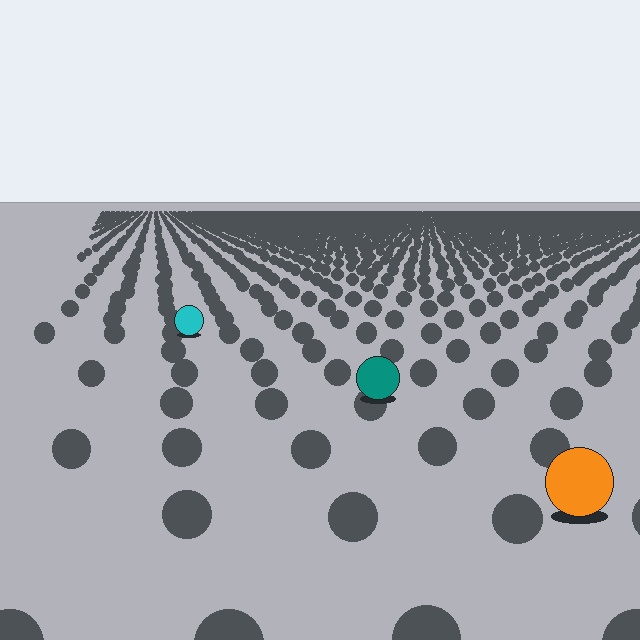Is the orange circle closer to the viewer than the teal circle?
Yes. The orange circle is closer — you can tell from the texture gradient: the ground texture is coarser near it.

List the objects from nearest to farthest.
From nearest to farthest: the orange circle, the teal circle, the cyan circle.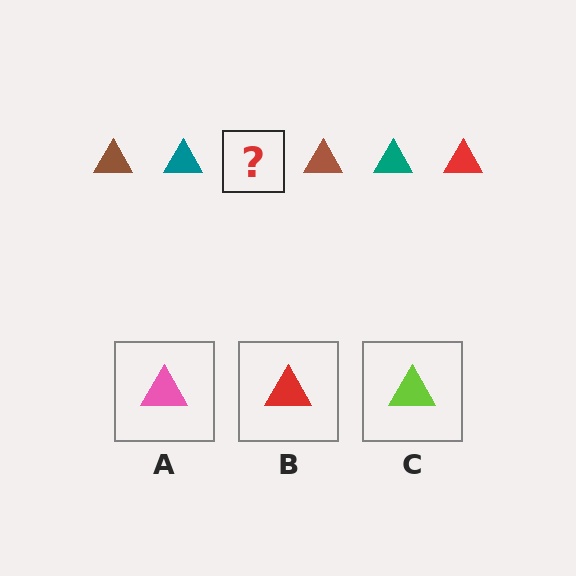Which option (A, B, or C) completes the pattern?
B.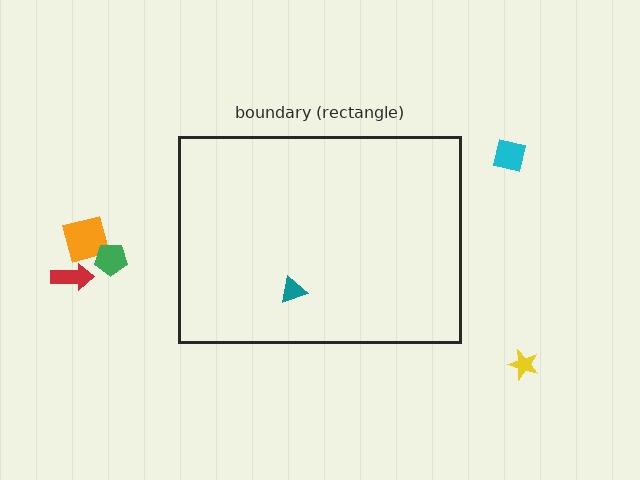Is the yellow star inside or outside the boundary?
Outside.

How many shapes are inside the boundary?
1 inside, 5 outside.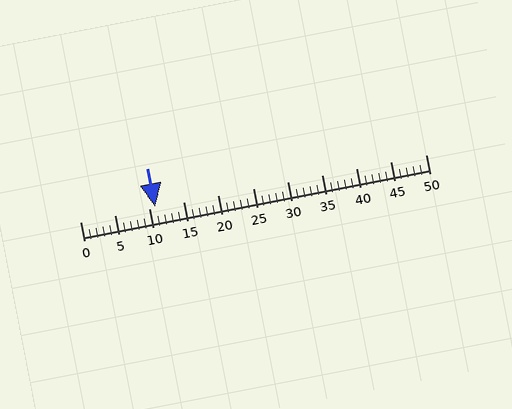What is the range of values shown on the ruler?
The ruler shows values from 0 to 50.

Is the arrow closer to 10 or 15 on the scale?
The arrow is closer to 10.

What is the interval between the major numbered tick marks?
The major tick marks are spaced 5 units apart.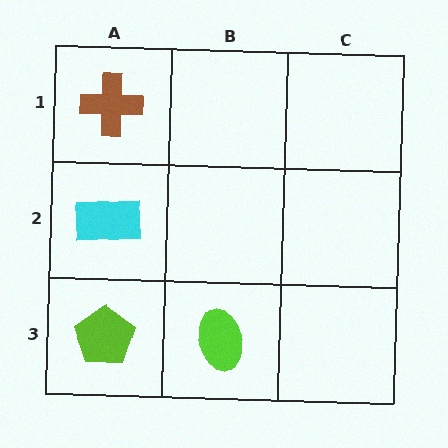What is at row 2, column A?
A cyan rectangle.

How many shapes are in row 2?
1 shape.